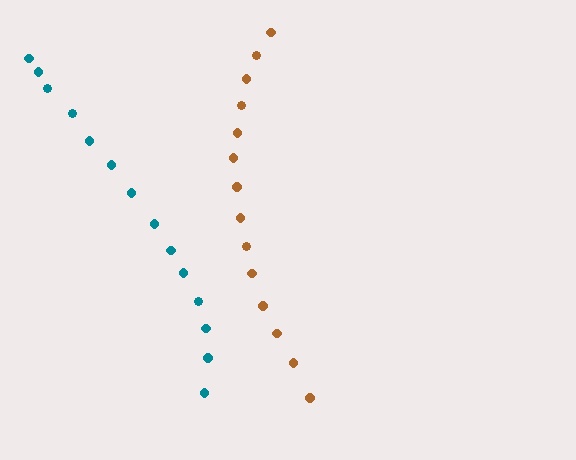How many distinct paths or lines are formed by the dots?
There are 2 distinct paths.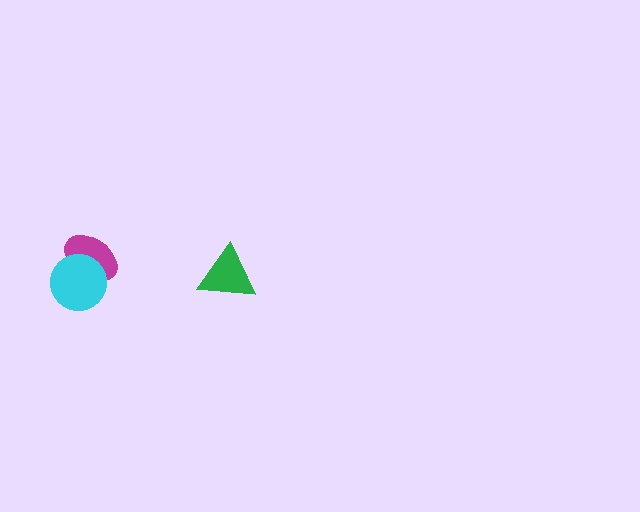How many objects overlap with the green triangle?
0 objects overlap with the green triangle.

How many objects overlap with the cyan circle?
1 object overlaps with the cyan circle.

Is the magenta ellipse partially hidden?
Yes, it is partially covered by another shape.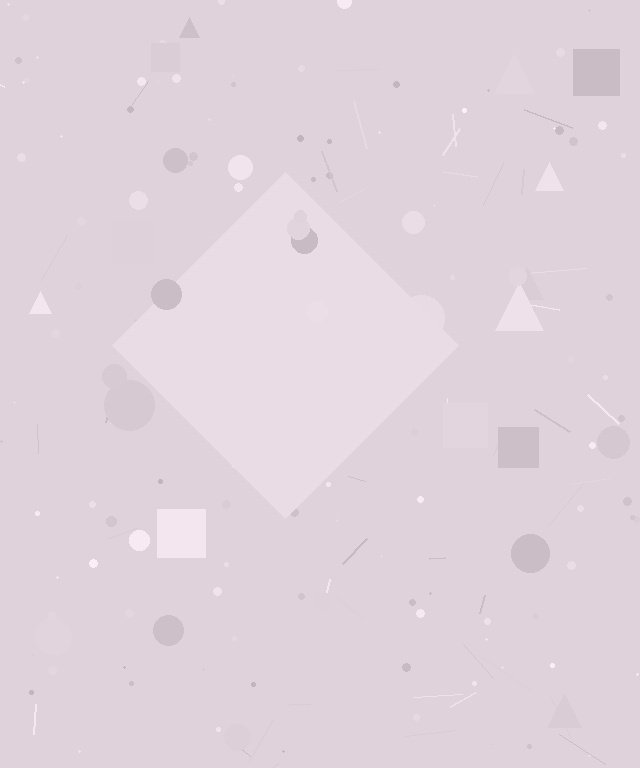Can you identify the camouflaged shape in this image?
The camouflaged shape is a diamond.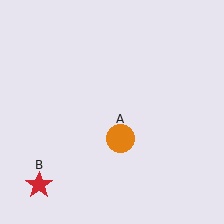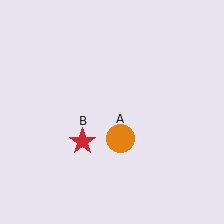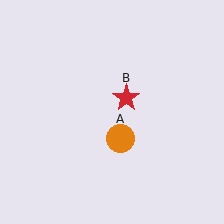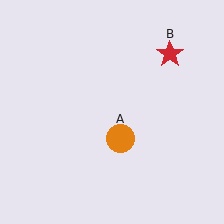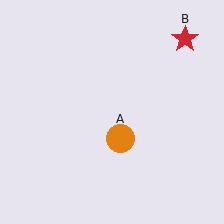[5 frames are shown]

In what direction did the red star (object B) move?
The red star (object B) moved up and to the right.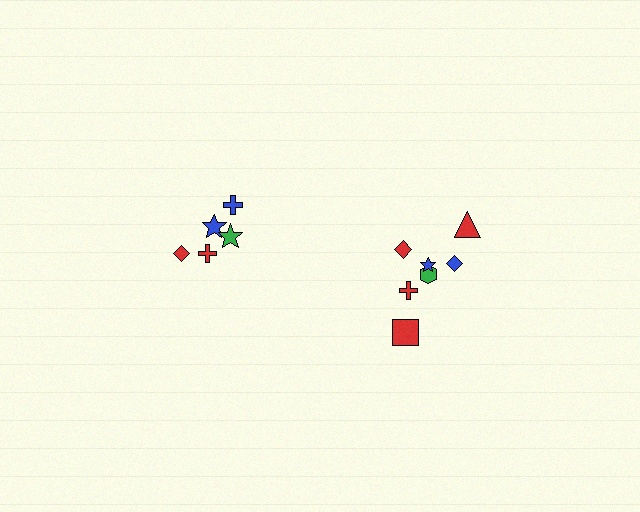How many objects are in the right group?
There are 7 objects.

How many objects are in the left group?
There are 5 objects.